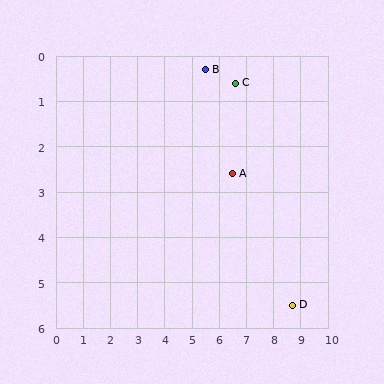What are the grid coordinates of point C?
Point C is at approximately (6.6, 0.6).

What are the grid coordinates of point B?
Point B is at approximately (5.5, 0.3).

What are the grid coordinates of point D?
Point D is at approximately (8.7, 5.5).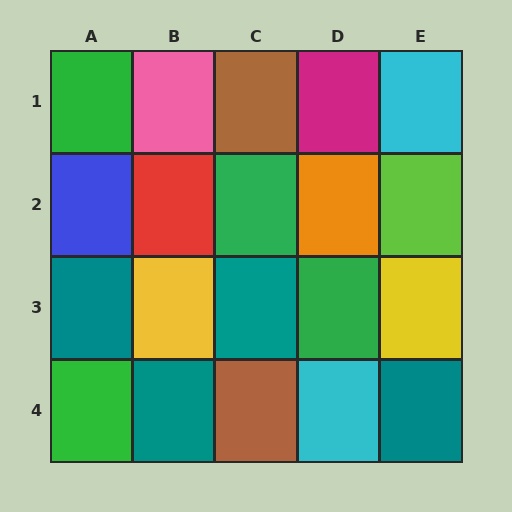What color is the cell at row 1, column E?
Cyan.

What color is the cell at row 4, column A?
Green.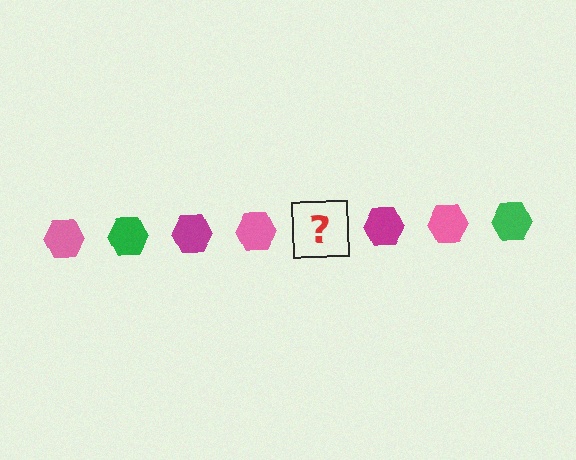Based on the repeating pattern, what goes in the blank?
The blank should be a green hexagon.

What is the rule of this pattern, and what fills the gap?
The rule is that the pattern cycles through pink, green, magenta hexagons. The gap should be filled with a green hexagon.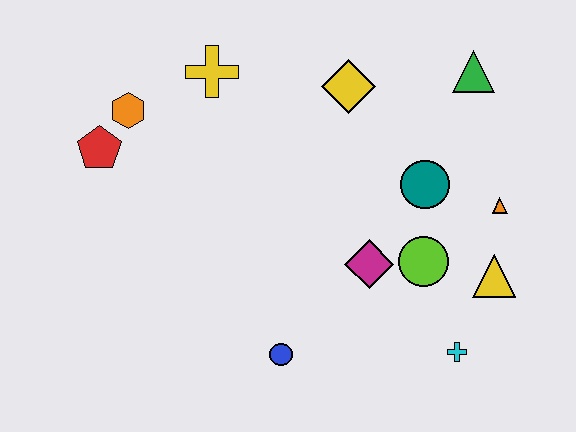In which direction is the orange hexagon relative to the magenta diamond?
The orange hexagon is to the left of the magenta diamond.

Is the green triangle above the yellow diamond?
Yes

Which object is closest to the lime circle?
The magenta diamond is closest to the lime circle.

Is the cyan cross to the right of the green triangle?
No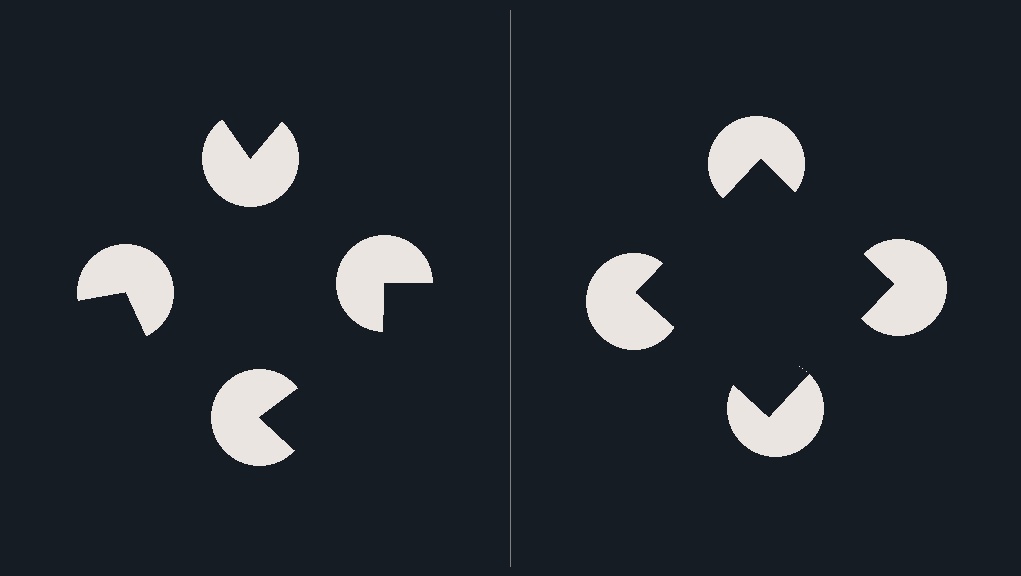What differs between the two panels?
The pac-man discs are positioned identically on both sides; only the wedge orientations differ. On the right they align to a square; on the left they are misaligned.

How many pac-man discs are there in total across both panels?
8 — 4 on each side.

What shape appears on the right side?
An illusory square.